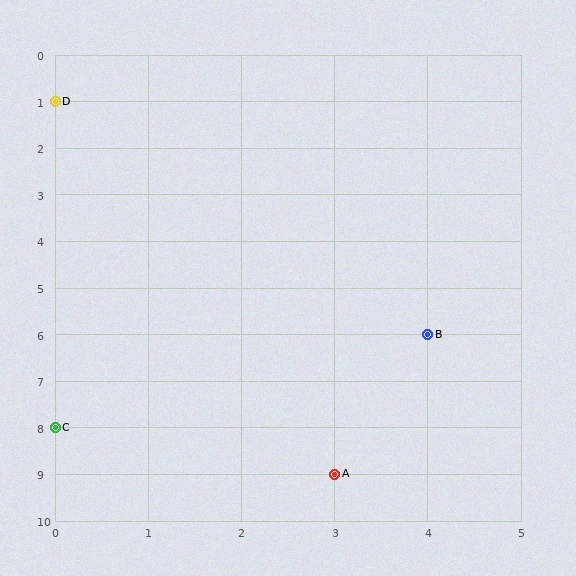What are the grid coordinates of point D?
Point D is at grid coordinates (0, 1).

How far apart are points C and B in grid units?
Points C and B are 4 columns and 2 rows apart (about 4.5 grid units diagonally).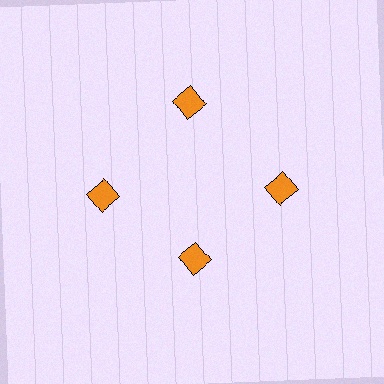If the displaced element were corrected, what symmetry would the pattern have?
It would have 4-fold rotational symmetry — the pattern would map onto itself every 90 degrees.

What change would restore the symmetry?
The symmetry would be restored by moving it outward, back onto the ring so that all 4 diamonds sit at equal angles and equal distance from the center.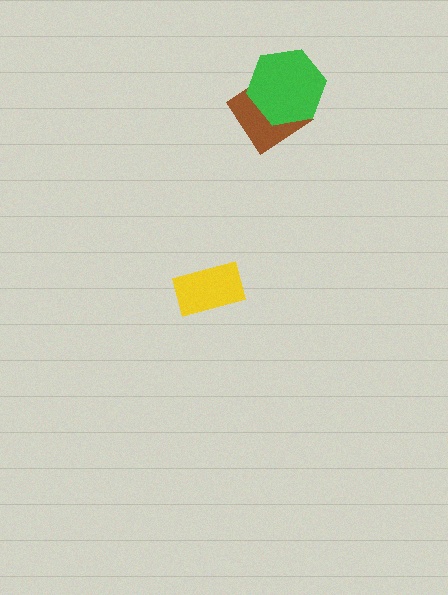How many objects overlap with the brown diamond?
1 object overlaps with the brown diamond.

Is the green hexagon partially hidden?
No, no other shape covers it.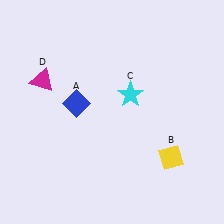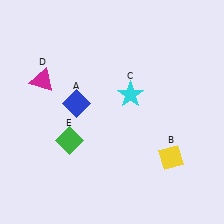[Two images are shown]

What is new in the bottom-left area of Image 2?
A green diamond (E) was added in the bottom-left area of Image 2.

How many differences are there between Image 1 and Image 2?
There is 1 difference between the two images.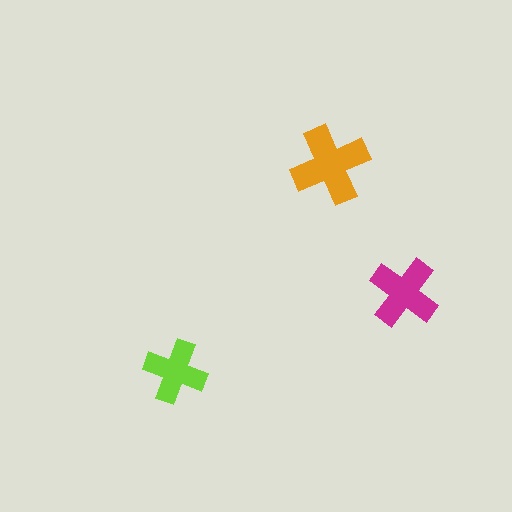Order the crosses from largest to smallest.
the orange one, the magenta one, the lime one.